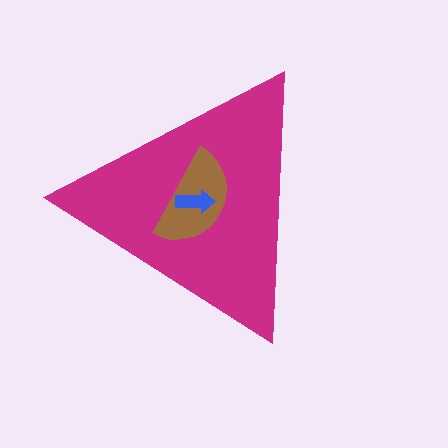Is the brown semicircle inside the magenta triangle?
Yes.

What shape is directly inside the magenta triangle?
The brown semicircle.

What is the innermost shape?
The blue arrow.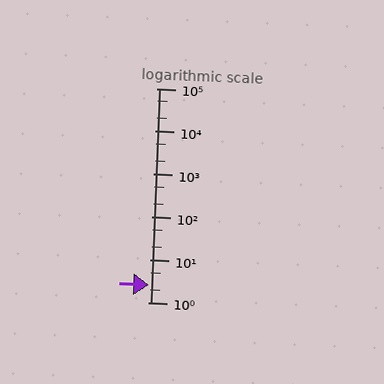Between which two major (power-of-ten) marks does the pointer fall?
The pointer is between 1 and 10.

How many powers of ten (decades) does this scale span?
The scale spans 5 decades, from 1 to 100000.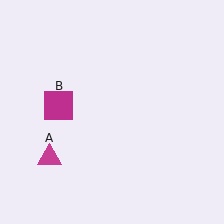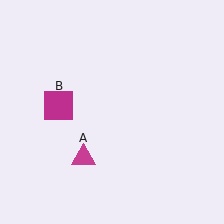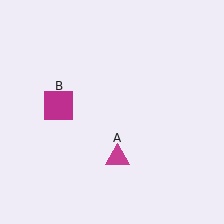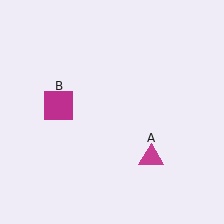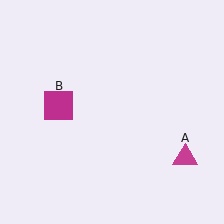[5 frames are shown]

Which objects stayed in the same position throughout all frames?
Magenta square (object B) remained stationary.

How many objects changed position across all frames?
1 object changed position: magenta triangle (object A).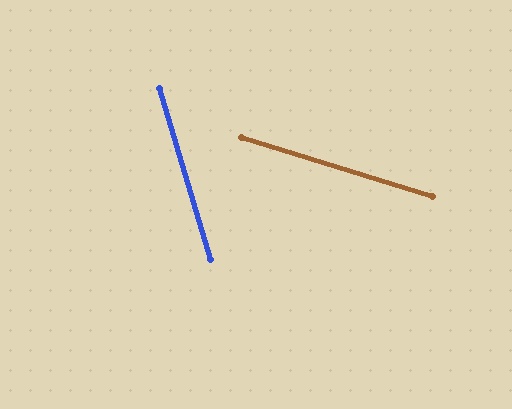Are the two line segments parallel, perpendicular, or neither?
Neither parallel nor perpendicular — they differ by about 56°.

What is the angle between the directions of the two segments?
Approximately 56 degrees.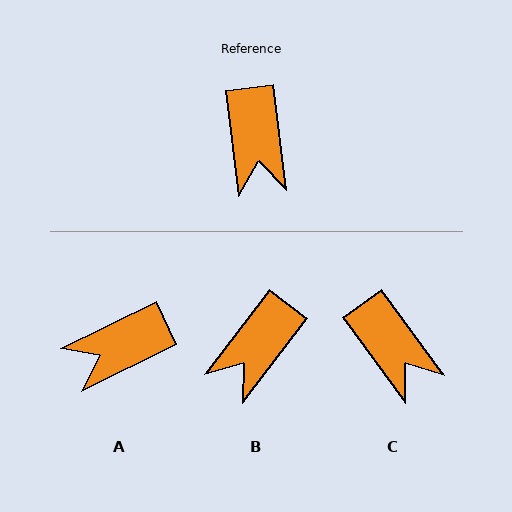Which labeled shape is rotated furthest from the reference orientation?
A, about 71 degrees away.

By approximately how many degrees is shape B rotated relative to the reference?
Approximately 45 degrees clockwise.